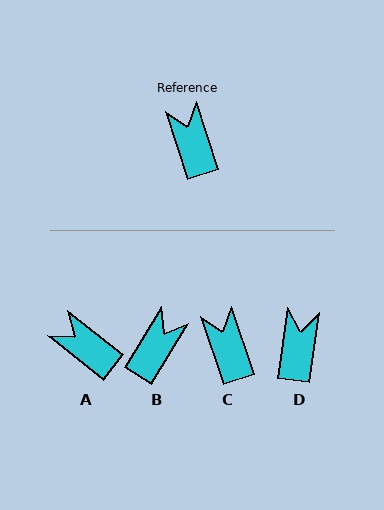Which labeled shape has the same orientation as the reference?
C.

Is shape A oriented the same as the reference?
No, it is off by about 33 degrees.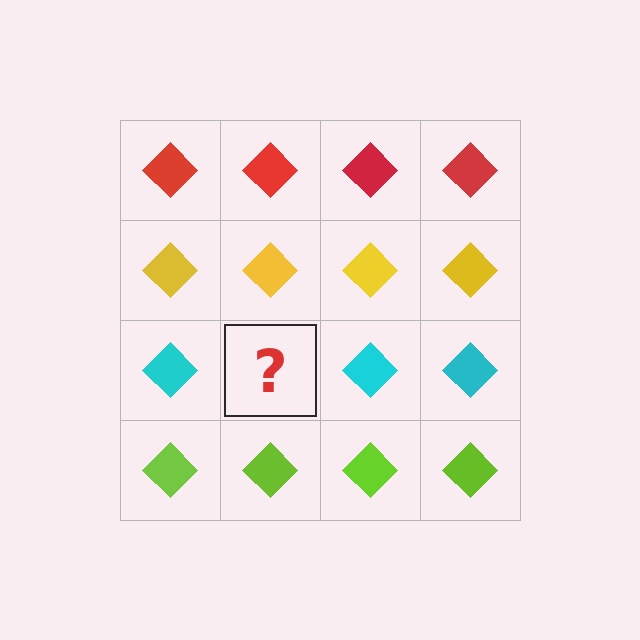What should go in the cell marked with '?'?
The missing cell should contain a cyan diamond.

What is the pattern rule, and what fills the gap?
The rule is that each row has a consistent color. The gap should be filled with a cyan diamond.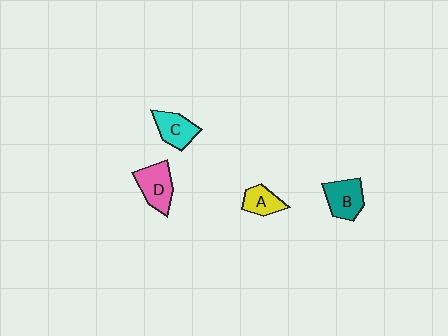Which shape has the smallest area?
Shape A (yellow).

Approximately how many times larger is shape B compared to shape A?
Approximately 1.4 times.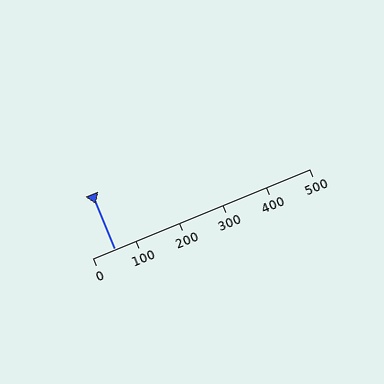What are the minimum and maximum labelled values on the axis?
The axis runs from 0 to 500.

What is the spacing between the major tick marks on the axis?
The major ticks are spaced 100 apart.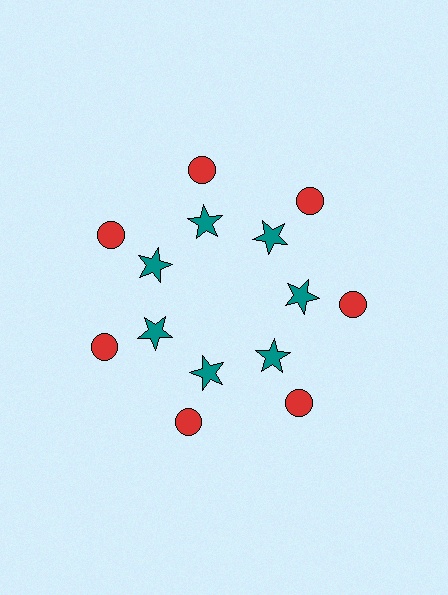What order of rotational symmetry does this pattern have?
This pattern has 7-fold rotational symmetry.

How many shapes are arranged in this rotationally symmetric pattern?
There are 14 shapes, arranged in 7 groups of 2.